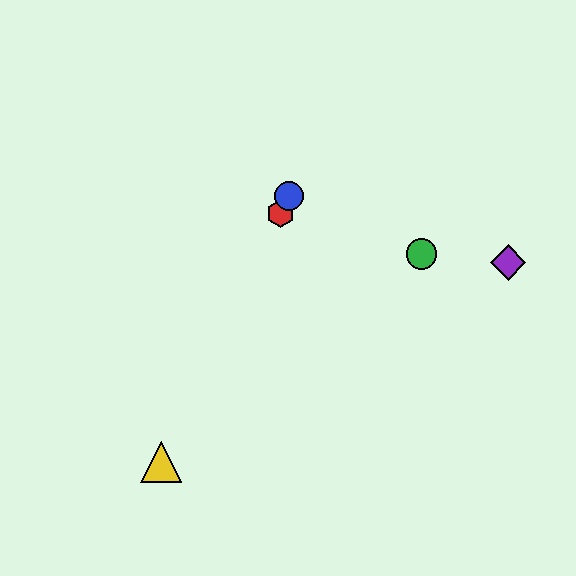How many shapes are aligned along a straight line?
3 shapes (the red hexagon, the blue circle, the yellow triangle) are aligned along a straight line.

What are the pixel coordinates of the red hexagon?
The red hexagon is at (280, 214).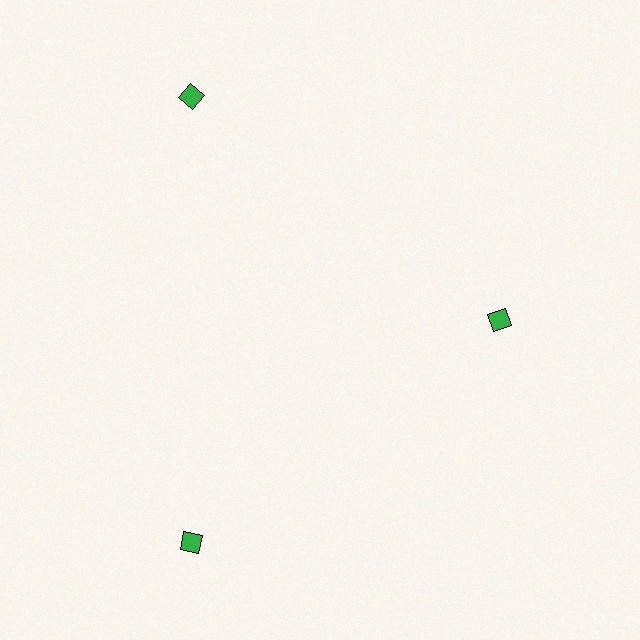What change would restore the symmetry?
The symmetry would be restored by moving it outward, back onto the ring so that all 3 diamonds sit at equal angles and equal distance from the center.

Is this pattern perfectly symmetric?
No. The 3 green diamonds are arranged in a ring, but one element near the 3 o'clock position is pulled inward toward the center, breaking the 3-fold rotational symmetry.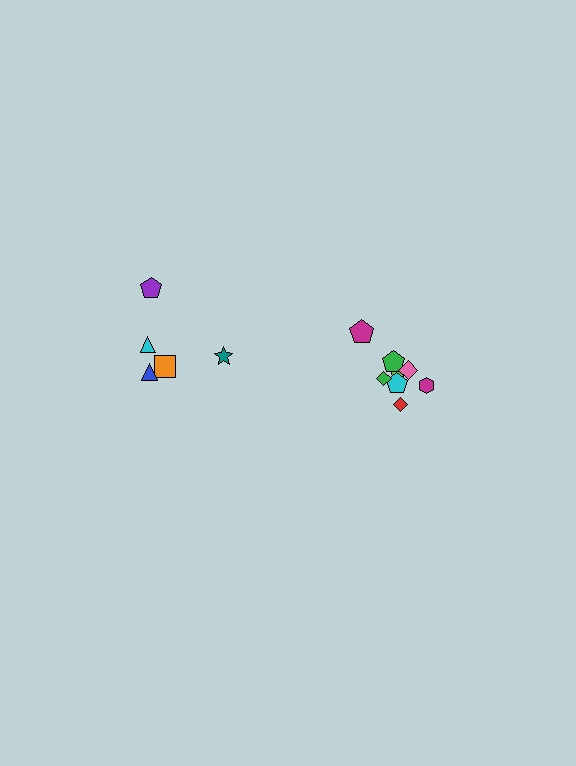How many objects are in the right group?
There are 8 objects.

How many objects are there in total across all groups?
There are 13 objects.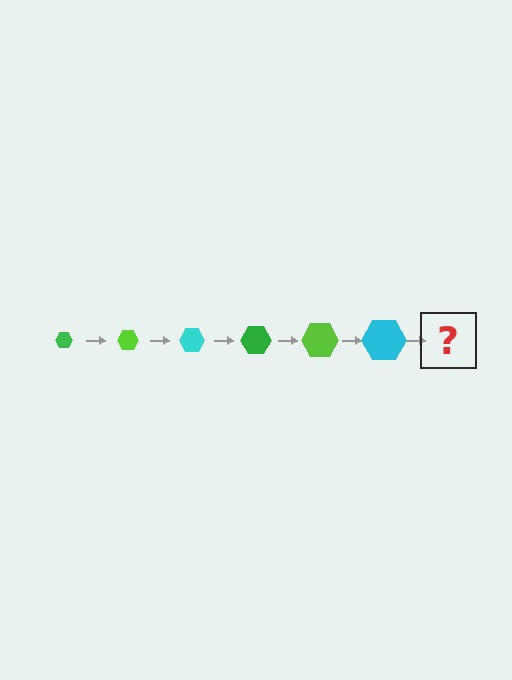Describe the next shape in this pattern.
It should be a green hexagon, larger than the previous one.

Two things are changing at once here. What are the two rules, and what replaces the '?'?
The two rules are that the hexagon grows larger each step and the color cycles through green, lime, and cyan. The '?' should be a green hexagon, larger than the previous one.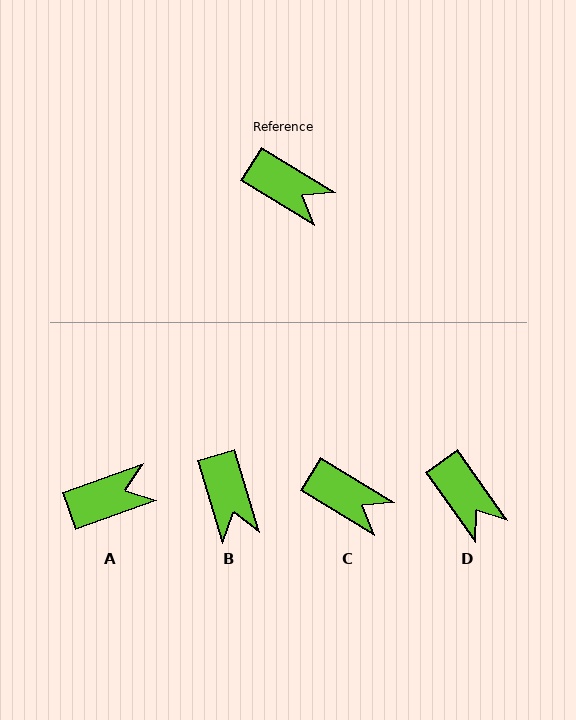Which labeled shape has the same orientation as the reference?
C.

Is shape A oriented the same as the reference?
No, it is off by about 51 degrees.